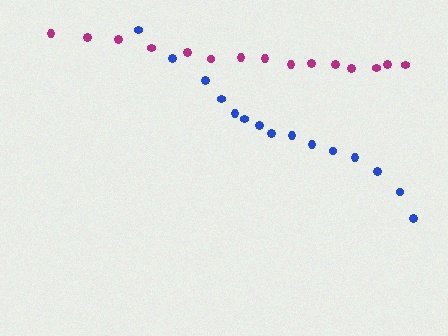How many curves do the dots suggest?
There are 2 distinct paths.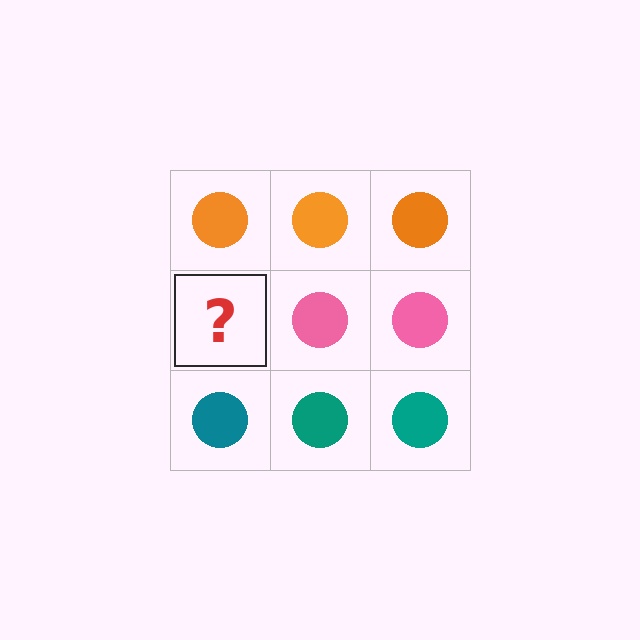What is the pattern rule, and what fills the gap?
The rule is that each row has a consistent color. The gap should be filled with a pink circle.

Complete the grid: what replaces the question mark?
The question mark should be replaced with a pink circle.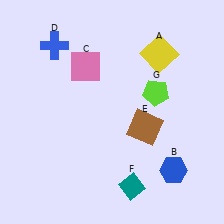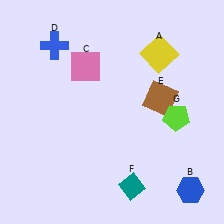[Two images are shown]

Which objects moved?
The objects that moved are: the blue hexagon (B), the brown square (E), the lime pentagon (G).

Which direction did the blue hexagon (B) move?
The blue hexagon (B) moved down.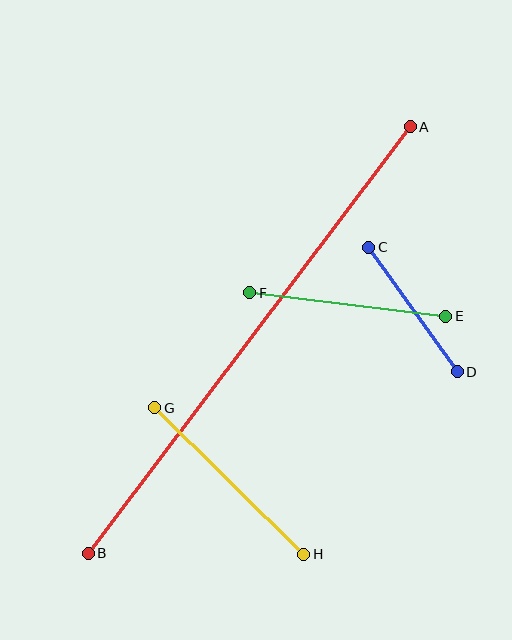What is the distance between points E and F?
The distance is approximately 197 pixels.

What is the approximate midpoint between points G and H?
The midpoint is at approximately (229, 481) pixels.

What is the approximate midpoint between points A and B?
The midpoint is at approximately (249, 340) pixels.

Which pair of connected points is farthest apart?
Points A and B are farthest apart.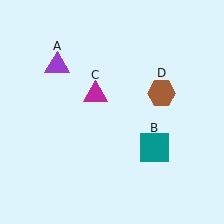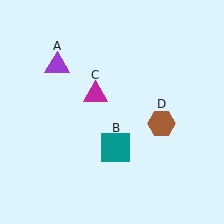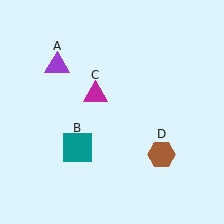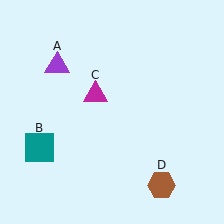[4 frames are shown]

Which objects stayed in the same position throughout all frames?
Purple triangle (object A) and magenta triangle (object C) remained stationary.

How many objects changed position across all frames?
2 objects changed position: teal square (object B), brown hexagon (object D).